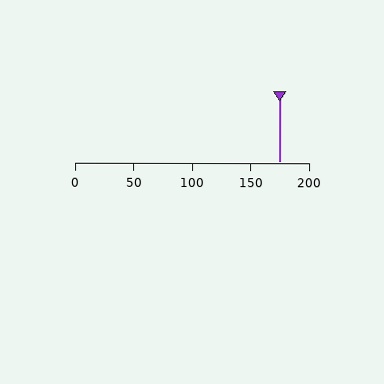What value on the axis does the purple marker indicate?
The marker indicates approximately 175.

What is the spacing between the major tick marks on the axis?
The major ticks are spaced 50 apart.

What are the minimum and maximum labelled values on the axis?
The axis runs from 0 to 200.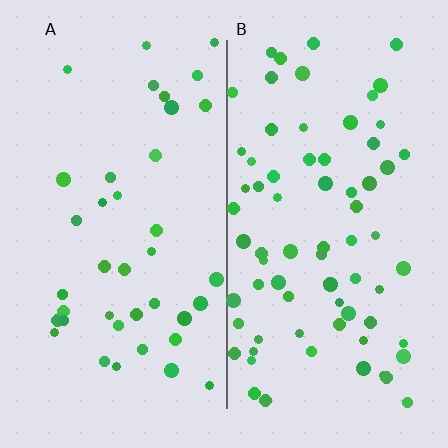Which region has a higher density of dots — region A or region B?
B (the right).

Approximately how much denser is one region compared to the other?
Approximately 1.9× — region B over region A.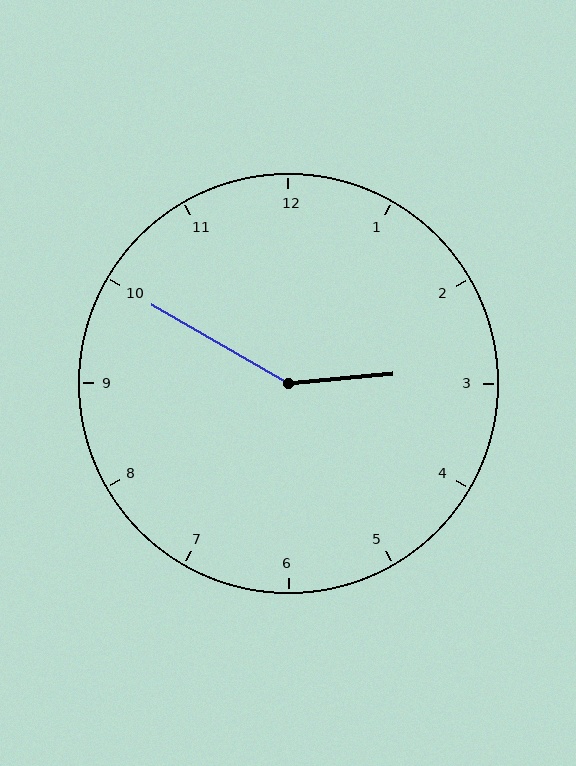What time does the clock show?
2:50.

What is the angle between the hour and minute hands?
Approximately 145 degrees.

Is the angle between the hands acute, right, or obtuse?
It is obtuse.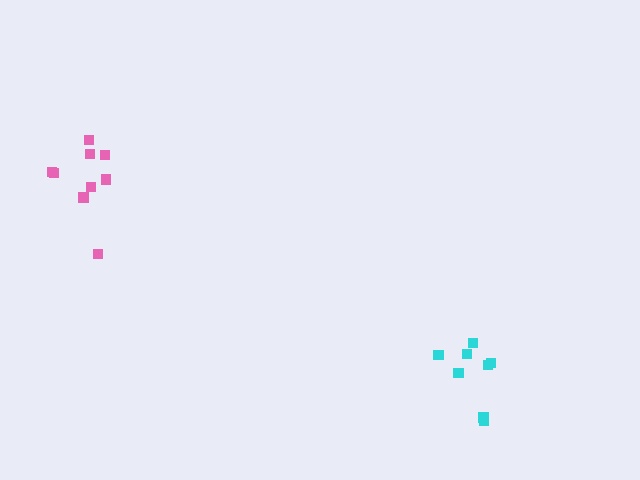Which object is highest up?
The pink cluster is topmost.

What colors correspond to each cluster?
The clusters are colored: pink, cyan.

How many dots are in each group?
Group 1: 9 dots, Group 2: 8 dots (17 total).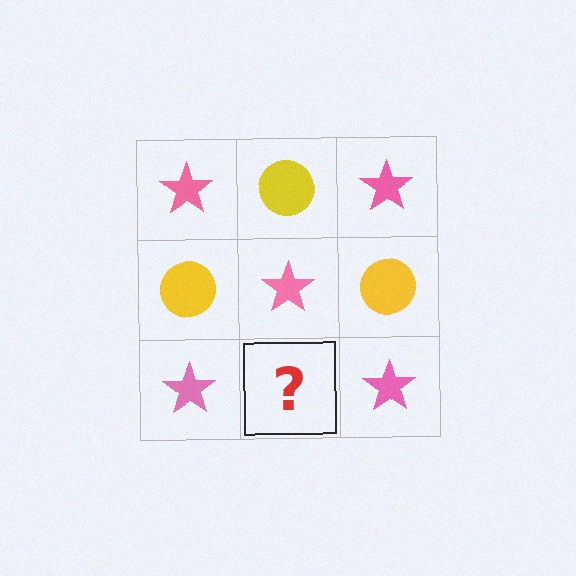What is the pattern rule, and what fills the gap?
The rule is that it alternates pink star and yellow circle in a checkerboard pattern. The gap should be filled with a yellow circle.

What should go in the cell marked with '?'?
The missing cell should contain a yellow circle.